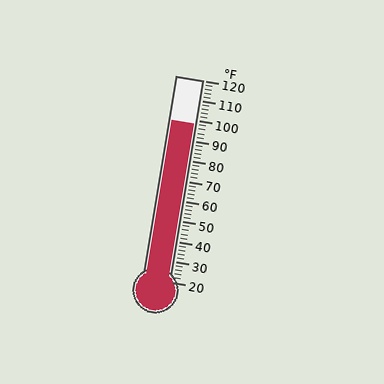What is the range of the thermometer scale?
The thermometer scale ranges from 20°F to 120°F.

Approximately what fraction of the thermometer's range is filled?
The thermometer is filled to approximately 80% of its range.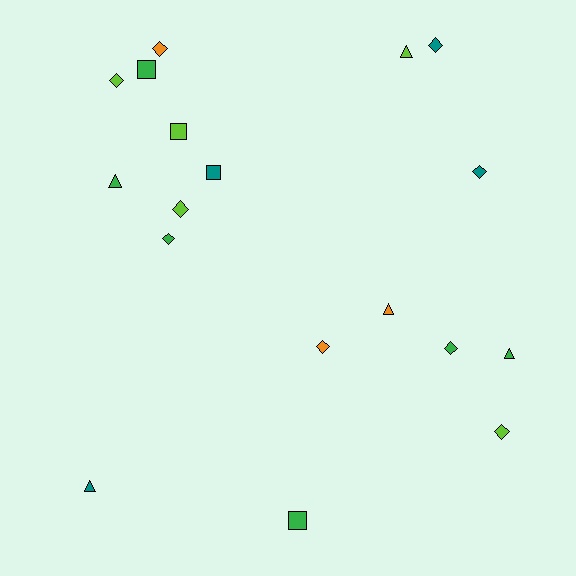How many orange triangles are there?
There is 1 orange triangle.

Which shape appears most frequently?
Diamond, with 9 objects.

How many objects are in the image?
There are 18 objects.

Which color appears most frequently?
Green, with 6 objects.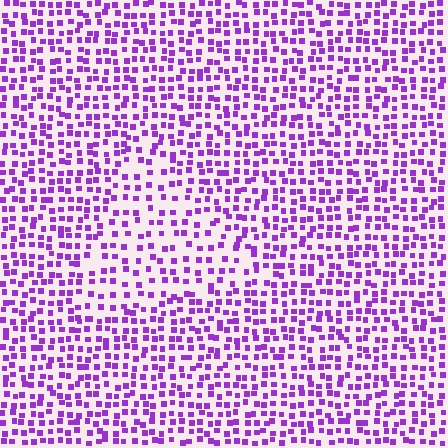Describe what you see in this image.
The image contains small purple elements arranged at two different densities. A triangle-shaped region is visible where the elements are less densely packed than the surrounding area.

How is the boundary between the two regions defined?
The boundary is defined by a change in element density (approximately 1.7x ratio). All elements are the same color, size, and shape.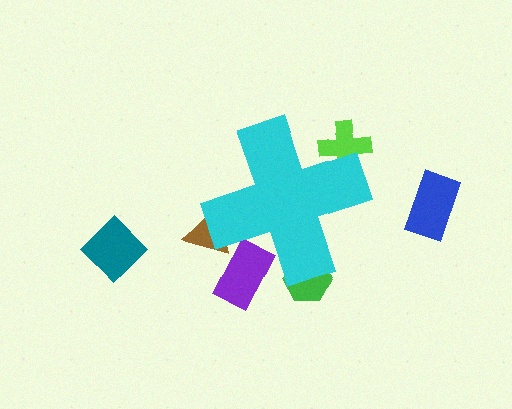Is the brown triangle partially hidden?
Yes, the brown triangle is partially hidden behind the cyan cross.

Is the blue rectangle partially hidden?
No, the blue rectangle is fully visible.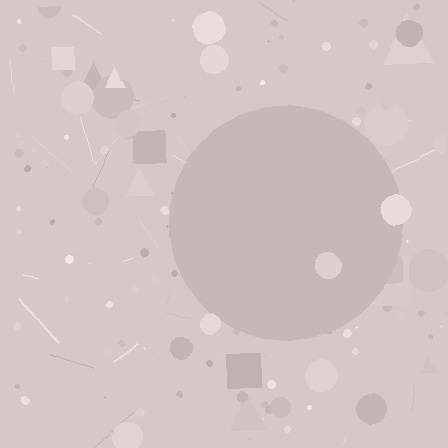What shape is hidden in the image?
A circle is hidden in the image.